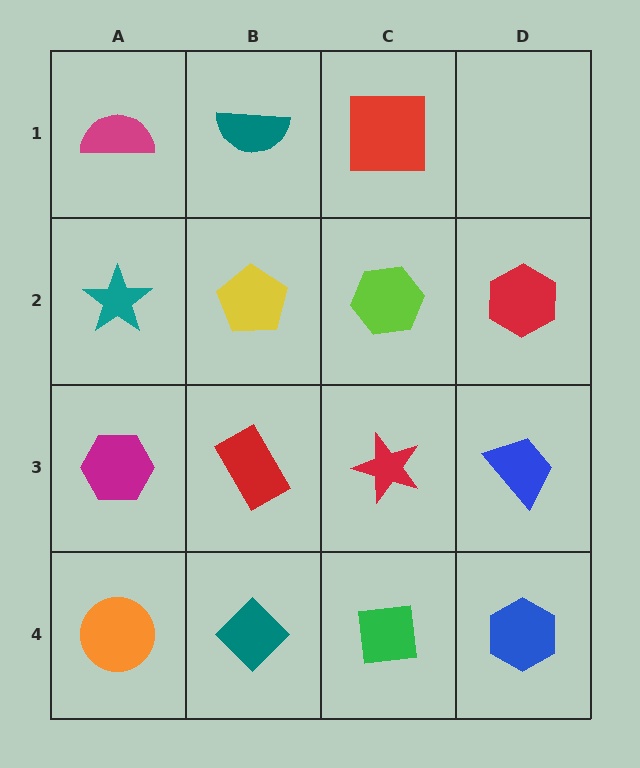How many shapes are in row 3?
4 shapes.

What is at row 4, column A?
An orange circle.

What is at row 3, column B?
A red rectangle.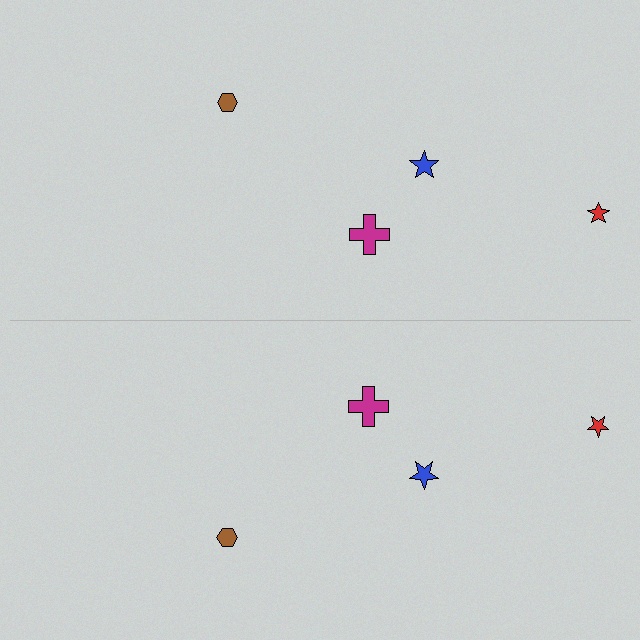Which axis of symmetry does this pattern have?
The pattern has a horizontal axis of symmetry running through the center of the image.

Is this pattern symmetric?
Yes, this pattern has bilateral (reflection) symmetry.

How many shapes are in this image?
There are 8 shapes in this image.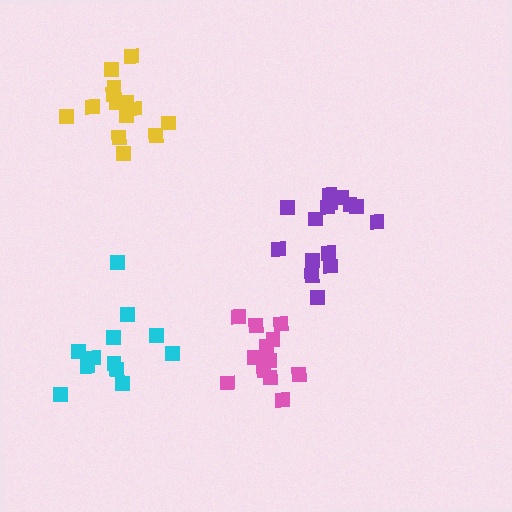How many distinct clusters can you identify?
There are 4 distinct clusters.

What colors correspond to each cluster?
The clusters are colored: yellow, pink, purple, cyan.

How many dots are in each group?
Group 1: 14 dots, Group 2: 13 dots, Group 3: 15 dots, Group 4: 12 dots (54 total).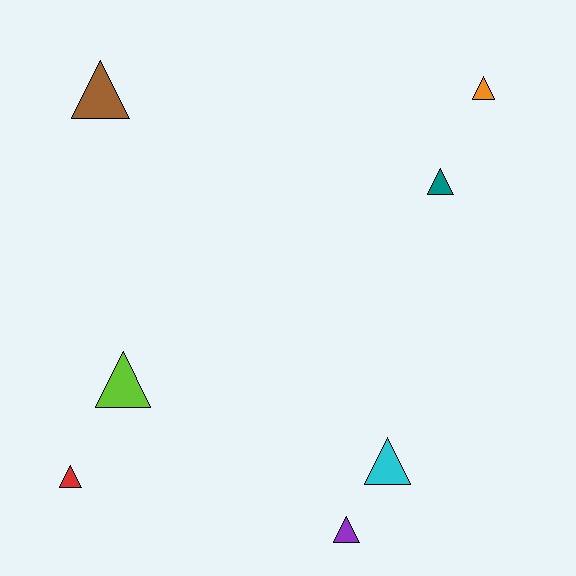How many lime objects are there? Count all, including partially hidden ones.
There is 1 lime object.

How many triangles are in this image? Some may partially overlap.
There are 7 triangles.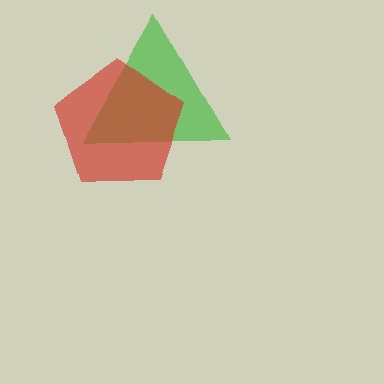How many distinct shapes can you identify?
There are 2 distinct shapes: a green triangle, a red pentagon.